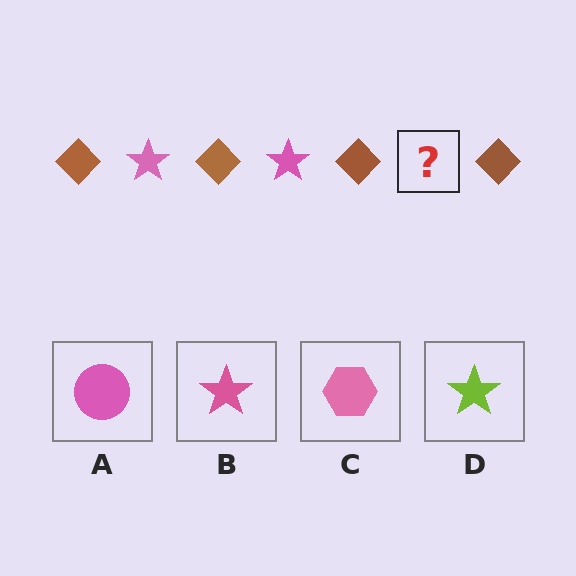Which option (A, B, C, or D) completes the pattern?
B.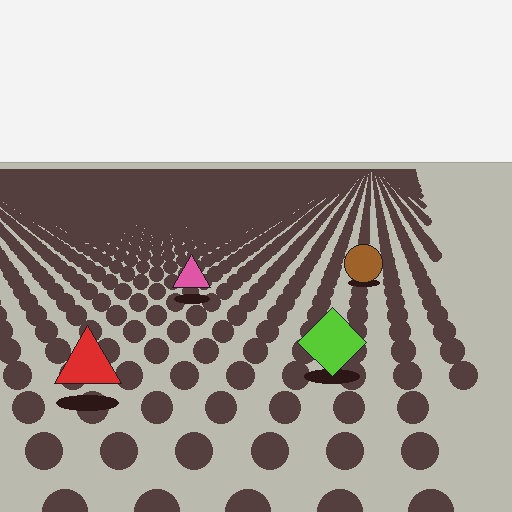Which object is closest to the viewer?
The red triangle is closest. The texture marks near it are larger and more spread out.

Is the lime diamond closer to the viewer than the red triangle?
No. The red triangle is closer — you can tell from the texture gradient: the ground texture is coarser near it.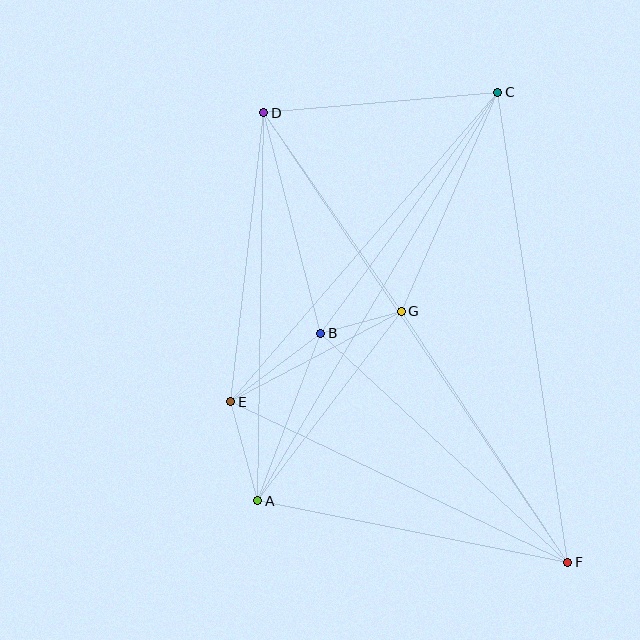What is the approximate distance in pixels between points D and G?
The distance between D and G is approximately 242 pixels.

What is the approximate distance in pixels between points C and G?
The distance between C and G is approximately 239 pixels.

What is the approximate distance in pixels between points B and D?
The distance between B and D is approximately 228 pixels.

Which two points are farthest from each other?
Points D and F are farthest from each other.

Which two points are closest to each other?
Points B and G are closest to each other.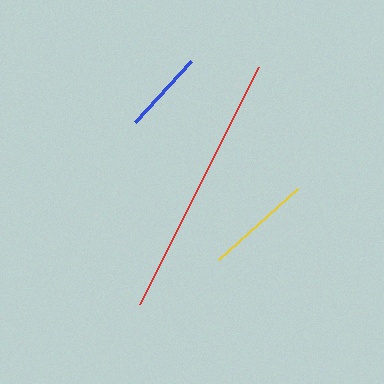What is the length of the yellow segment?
The yellow segment is approximately 106 pixels long.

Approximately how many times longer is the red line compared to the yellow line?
The red line is approximately 2.5 times the length of the yellow line.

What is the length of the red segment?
The red segment is approximately 266 pixels long.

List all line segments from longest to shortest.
From longest to shortest: red, yellow, blue.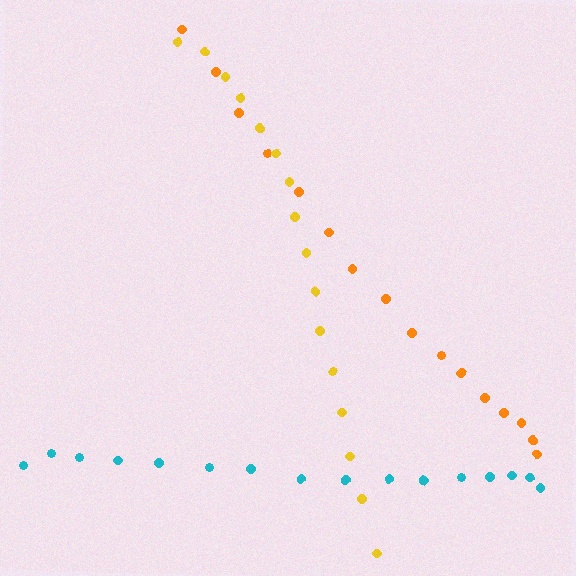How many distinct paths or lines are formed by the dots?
There are 3 distinct paths.